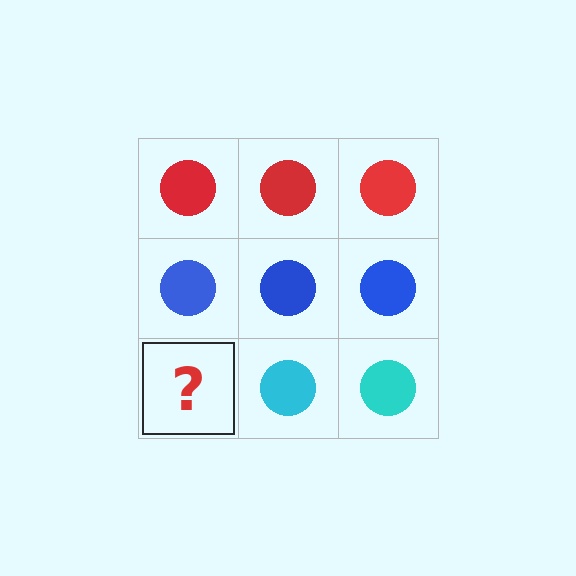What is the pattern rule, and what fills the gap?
The rule is that each row has a consistent color. The gap should be filled with a cyan circle.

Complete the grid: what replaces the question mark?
The question mark should be replaced with a cyan circle.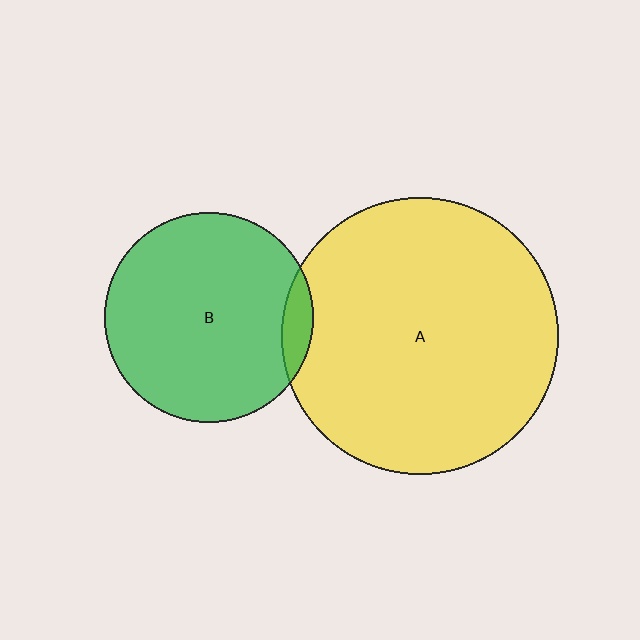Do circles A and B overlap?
Yes.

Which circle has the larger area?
Circle A (yellow).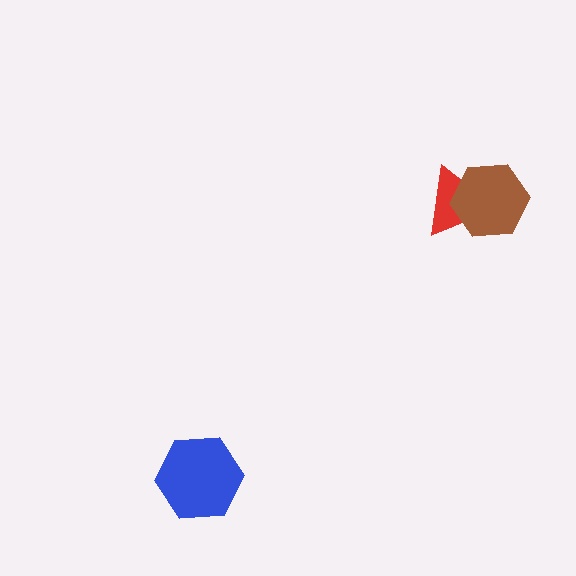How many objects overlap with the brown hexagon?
1 object overlaps with the brown hexagon.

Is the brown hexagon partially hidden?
No, no other shape covers it.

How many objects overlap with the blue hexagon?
0 objects overlap with the blue hexagon.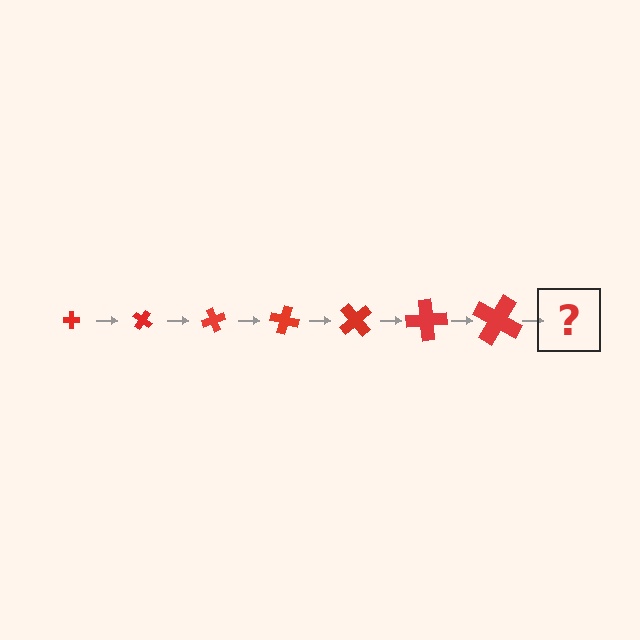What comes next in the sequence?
The next element should be a cross, larger than the previous one and rotated 245 degrees from the start.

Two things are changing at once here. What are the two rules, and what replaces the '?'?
The two rules are that the cross grows larger each step and it rotates 35 degrees each step. The '?' should be a cross, larger than the previous one and rotated 245 degrees from the start.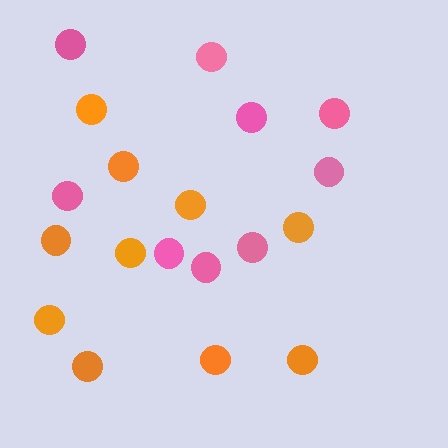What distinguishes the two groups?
There are 2 groups: one group of orange circles (10) and one group of pink circles (9).